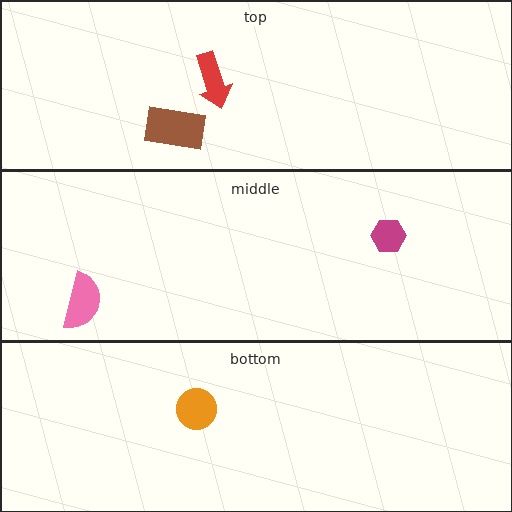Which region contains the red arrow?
The top region.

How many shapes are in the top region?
2.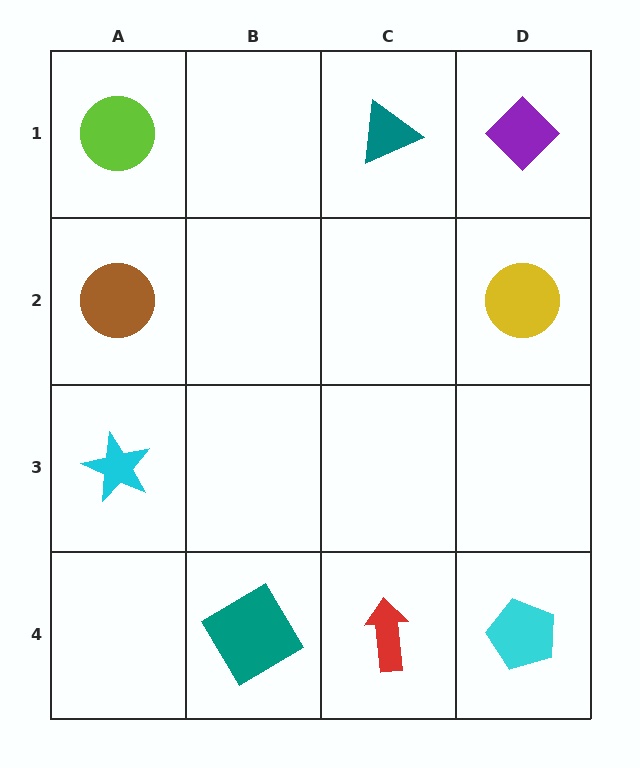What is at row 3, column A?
A cyan star.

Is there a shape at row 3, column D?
No, that cell is empty.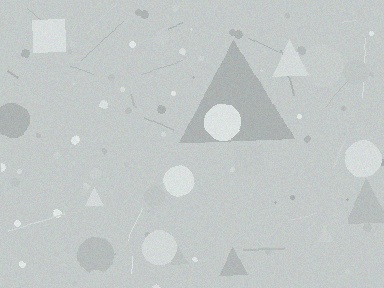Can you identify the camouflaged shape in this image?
The camouflaged shape is a triangle.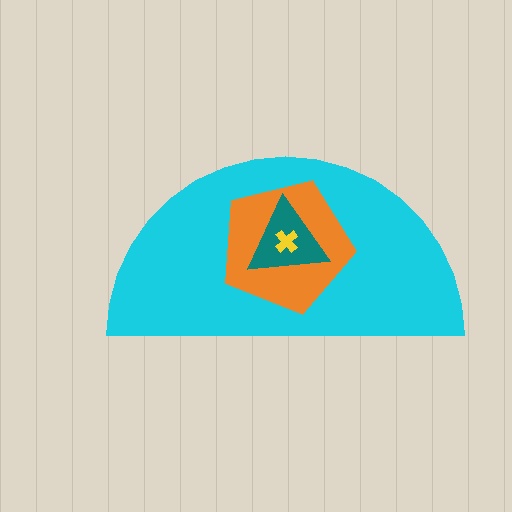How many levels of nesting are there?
4.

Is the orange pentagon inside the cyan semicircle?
Yes.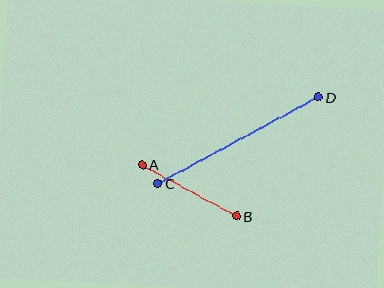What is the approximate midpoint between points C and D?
The midpoint is at approximately (238, 141) pixels.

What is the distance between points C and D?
The distance is approximately 183 pixels.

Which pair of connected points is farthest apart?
Points C and D are farthest apart.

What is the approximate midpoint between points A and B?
The midpoint is at approximately (189, 191) pixels.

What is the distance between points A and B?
The distance is approximately 108 pixels.